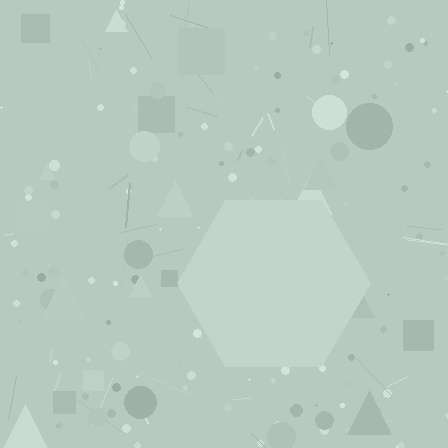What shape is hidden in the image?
A hexagon is hidden in the image.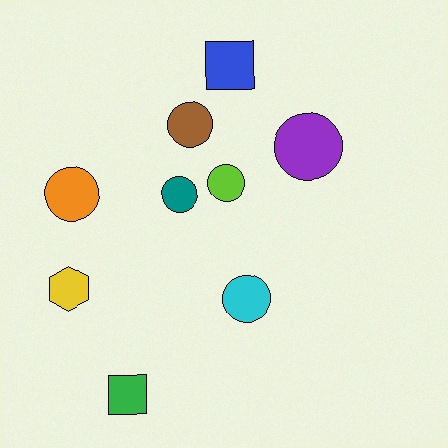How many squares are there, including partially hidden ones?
There are 2 squares.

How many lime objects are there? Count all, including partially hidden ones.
There is 1 lime object.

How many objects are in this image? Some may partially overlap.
There are 9 objects.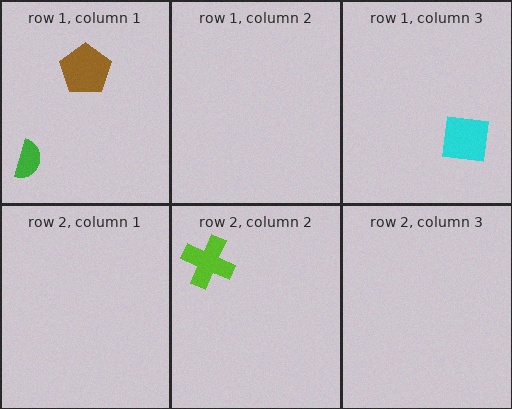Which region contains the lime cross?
The row 2, column 2 region.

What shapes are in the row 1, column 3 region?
The cyan square.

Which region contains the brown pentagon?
The row 1, column 1 region.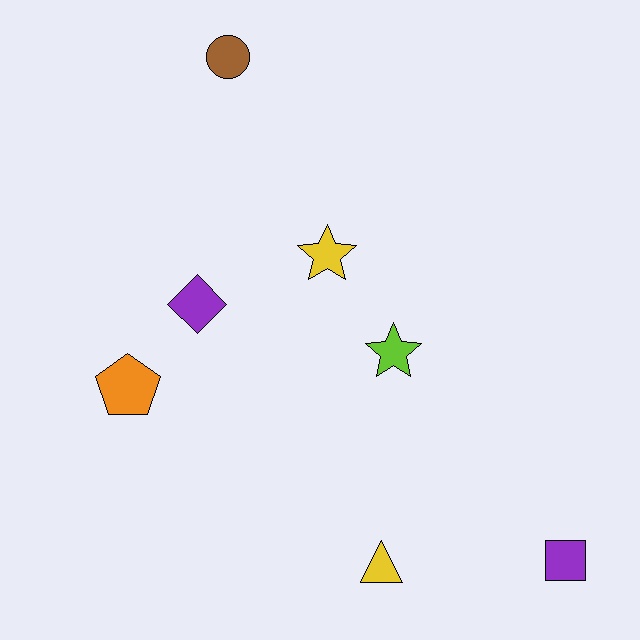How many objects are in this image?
There are 7 objects.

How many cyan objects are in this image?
There are no cyan objects.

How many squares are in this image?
There is 1 square.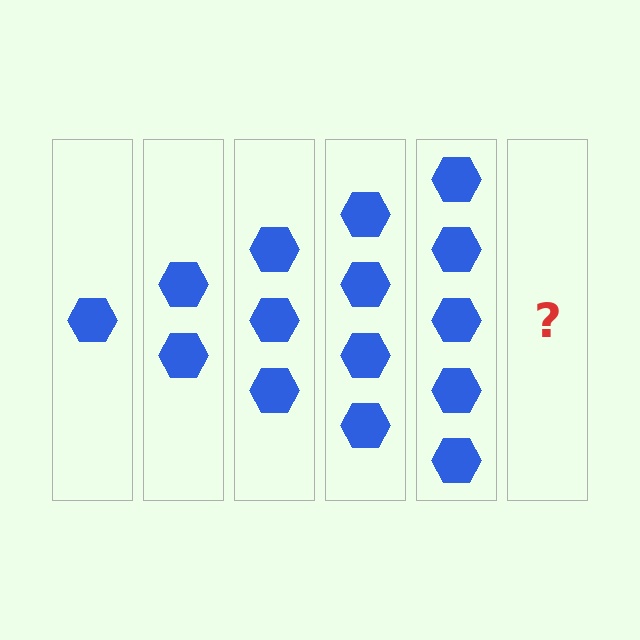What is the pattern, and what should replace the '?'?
The pattern is that each step adds one more hexagon. The '?' should be 6 hexagons.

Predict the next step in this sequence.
The next step is 6 hexagons.